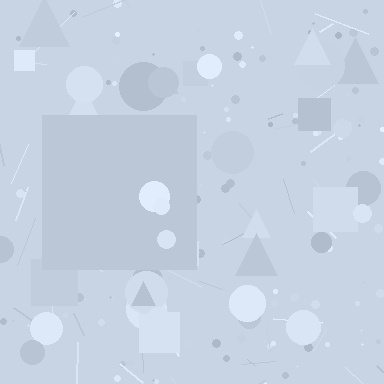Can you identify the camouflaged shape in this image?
The camouflaged shape is a square.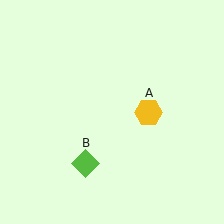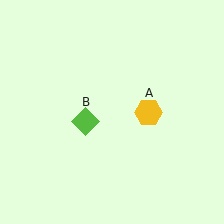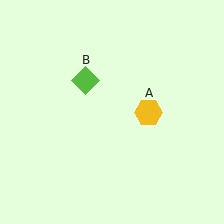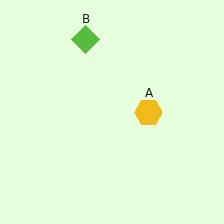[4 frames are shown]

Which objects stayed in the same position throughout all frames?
Yellow hexagon (object A) remained stationary.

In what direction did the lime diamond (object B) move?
The lime diamond (object B) moved up.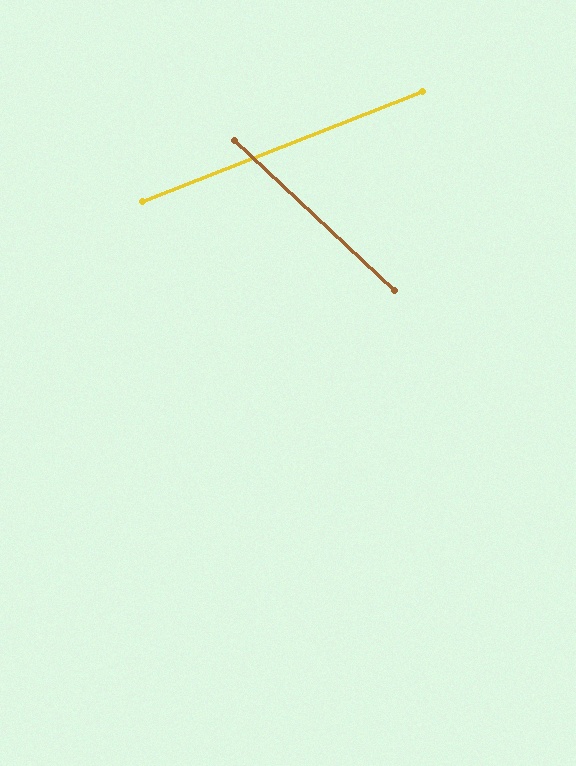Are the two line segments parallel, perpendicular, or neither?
Neither parallel nor perpendicular — they differ by about 64°.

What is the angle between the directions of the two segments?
Approximately 64 degrees.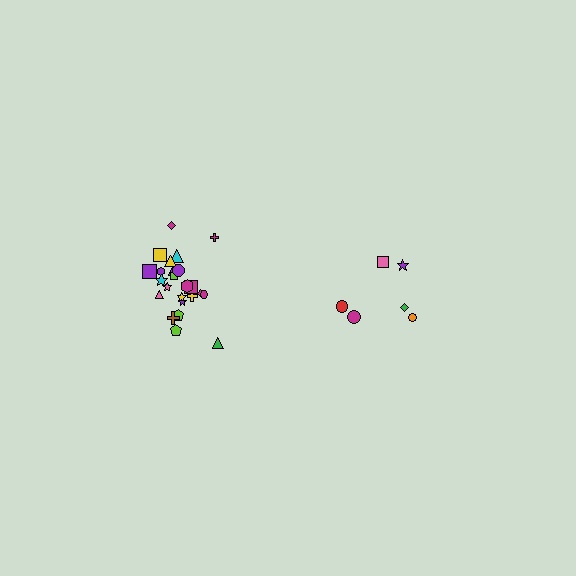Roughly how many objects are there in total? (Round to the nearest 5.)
Roughly 30 objects in total.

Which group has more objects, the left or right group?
The left group.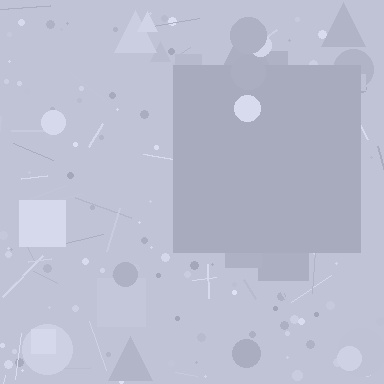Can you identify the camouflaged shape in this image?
The camouflaged shape is a square.